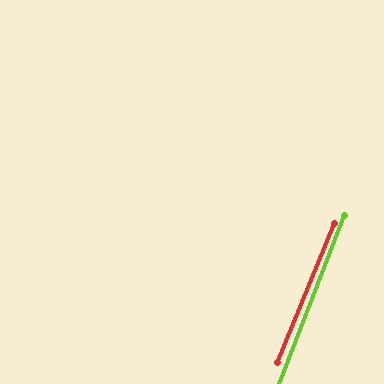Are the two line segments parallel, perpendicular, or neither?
Parallel — their directions differ by only 1.0°.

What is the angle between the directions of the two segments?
Approximately 1 degree.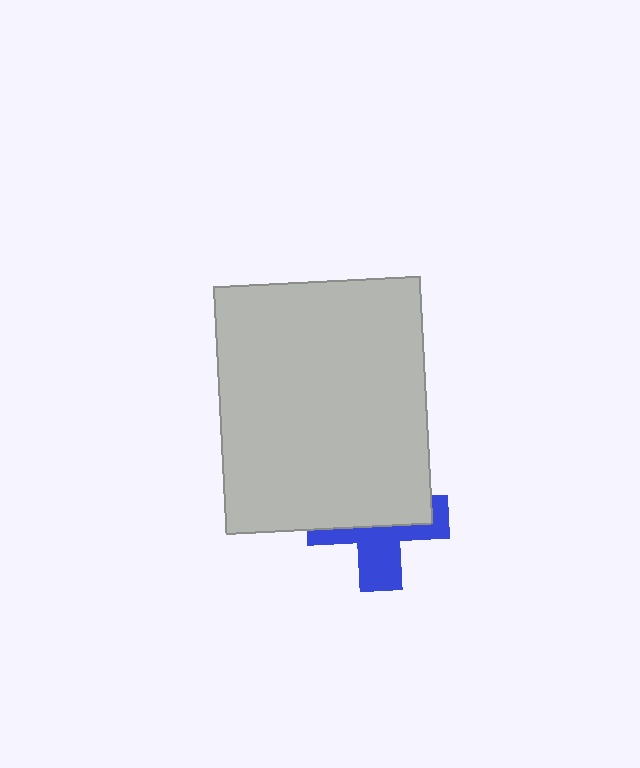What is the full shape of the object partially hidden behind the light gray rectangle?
The partially hidden object is a blue cross.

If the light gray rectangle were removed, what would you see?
You would see the complete blue cross.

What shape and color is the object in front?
The object in front is a light gray rectangle.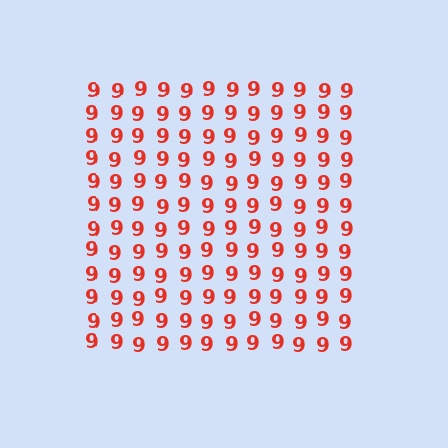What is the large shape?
The large shape is a square.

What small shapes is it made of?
It is made of small digit 9's.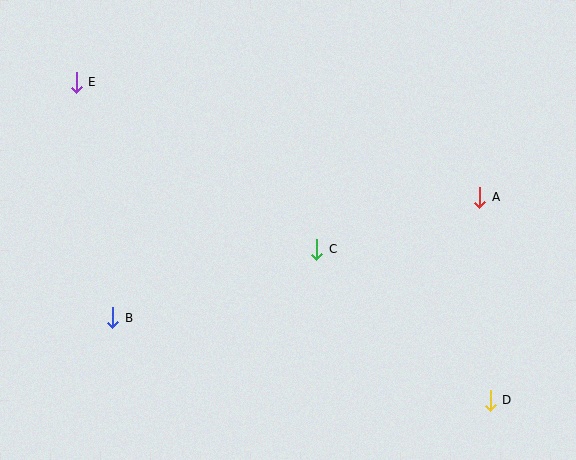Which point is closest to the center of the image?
Point C at (317, 249) is closest to the center.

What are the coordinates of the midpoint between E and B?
The midpoint between E and B is at (95, 200).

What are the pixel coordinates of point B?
Point B is at (113, 318).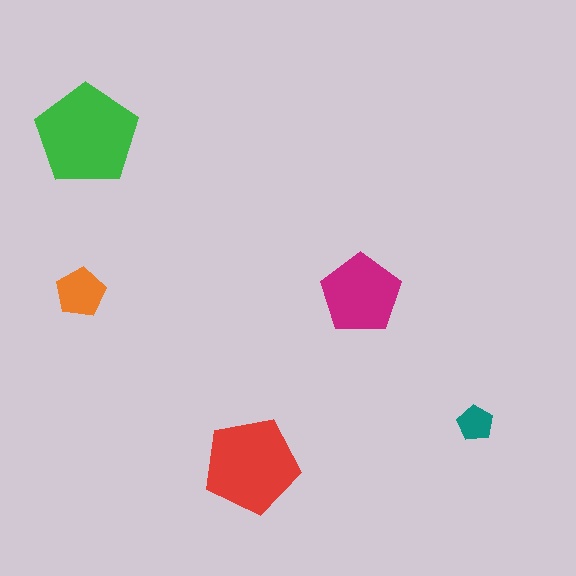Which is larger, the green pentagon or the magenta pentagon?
The green one.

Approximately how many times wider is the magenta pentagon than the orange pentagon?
About 1.5 times wider.